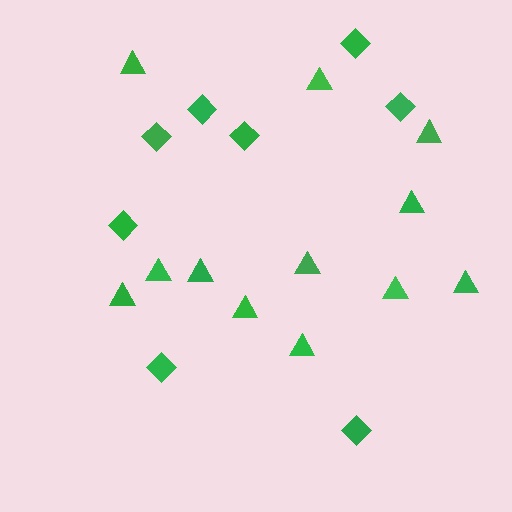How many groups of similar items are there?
There are 2 groups: one group of diamonds (8) and one group of triangles (12).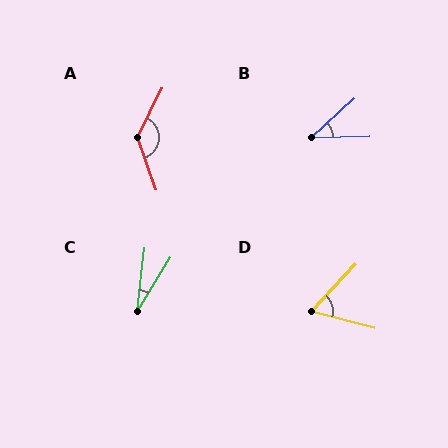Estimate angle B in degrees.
Approximately 41 degrees.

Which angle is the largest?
A, at approximately 134 degrees.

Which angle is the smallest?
C, at approximately 24 degrees.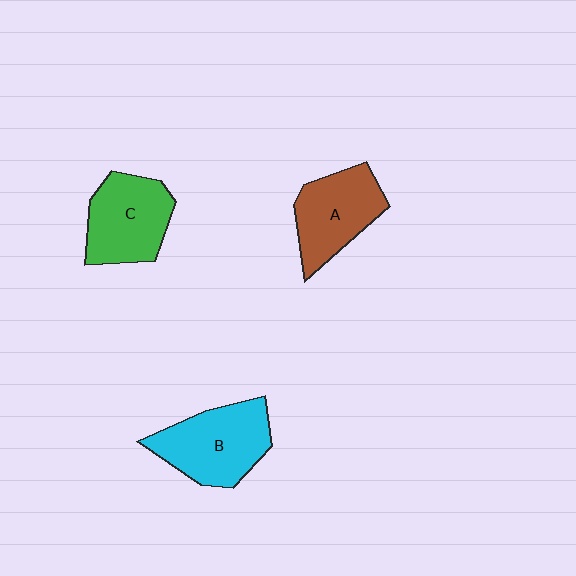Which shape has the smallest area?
Shape A (brown).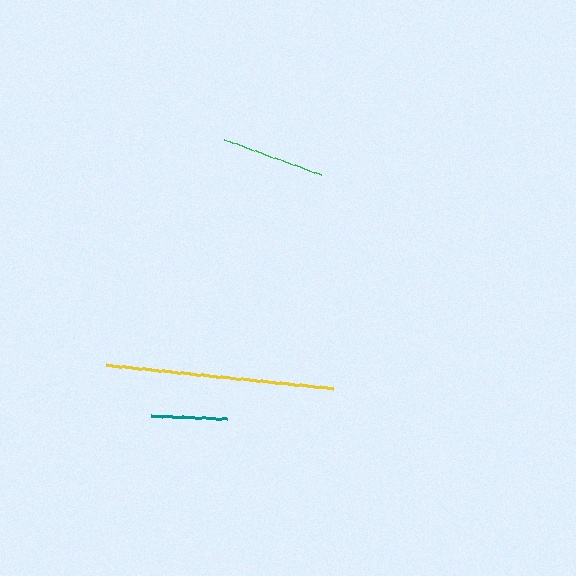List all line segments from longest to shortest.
From longest to shortest: yellow, green, teal.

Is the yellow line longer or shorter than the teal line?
The yellow line is longer than the teal line.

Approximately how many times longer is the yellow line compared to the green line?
The yellow line is approximately 2.2 times the length of the green line.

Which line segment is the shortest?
The teal line is the shortest at approximately 74 pixels.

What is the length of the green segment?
The green segment is approximately 103 pixels long.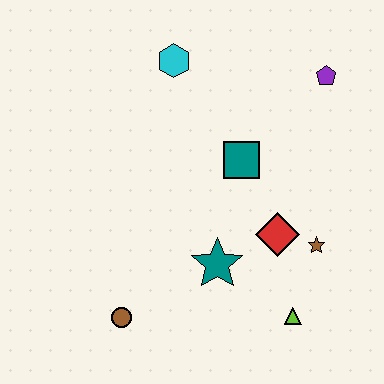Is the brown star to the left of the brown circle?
No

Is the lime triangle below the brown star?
Yes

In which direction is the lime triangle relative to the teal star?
The lime triangle is to the right of the teal star.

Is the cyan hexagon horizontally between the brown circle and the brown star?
Yes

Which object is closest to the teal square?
The red diamond is closest to the teal square.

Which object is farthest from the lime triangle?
The cyan hexagon is farthest from the lime triangle.